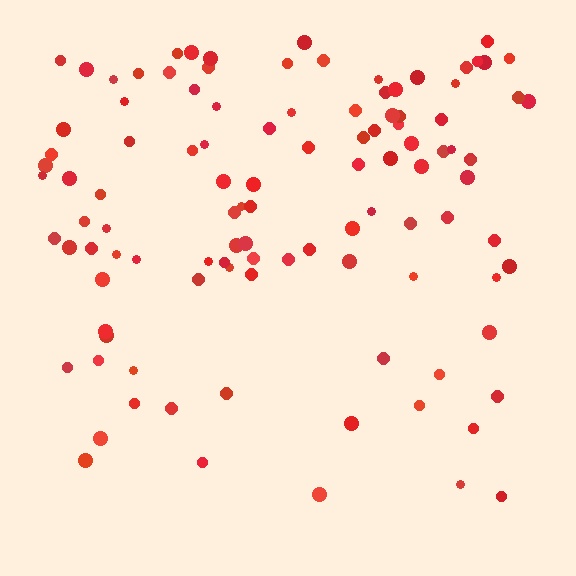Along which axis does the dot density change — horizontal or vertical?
Vertical.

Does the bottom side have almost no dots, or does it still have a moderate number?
Still a moderate number, just noticeably fewer than the top.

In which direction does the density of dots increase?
From bottom to top, with the top side densest.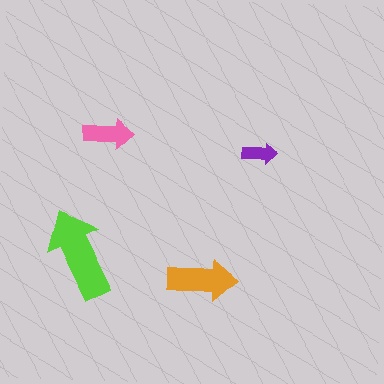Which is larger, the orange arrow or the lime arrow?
The lime one.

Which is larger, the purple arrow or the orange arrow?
The orange one.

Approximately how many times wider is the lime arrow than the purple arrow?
About 2.5 times wider.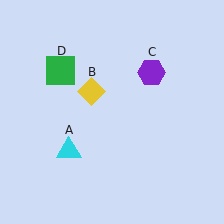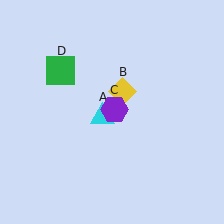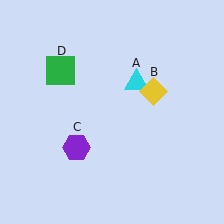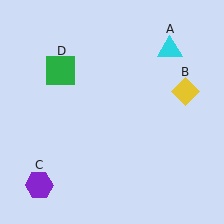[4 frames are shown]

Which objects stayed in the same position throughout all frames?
Green square (object D) remained stationary.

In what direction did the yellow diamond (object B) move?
The yellow diamond (object B) moved right.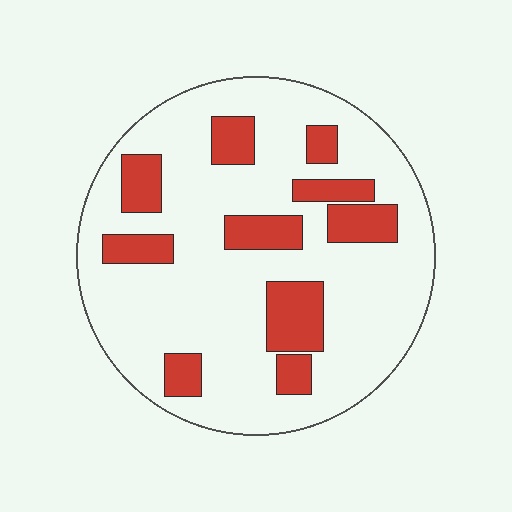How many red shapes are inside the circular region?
10.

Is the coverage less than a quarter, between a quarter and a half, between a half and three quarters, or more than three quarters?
Less than a quarter.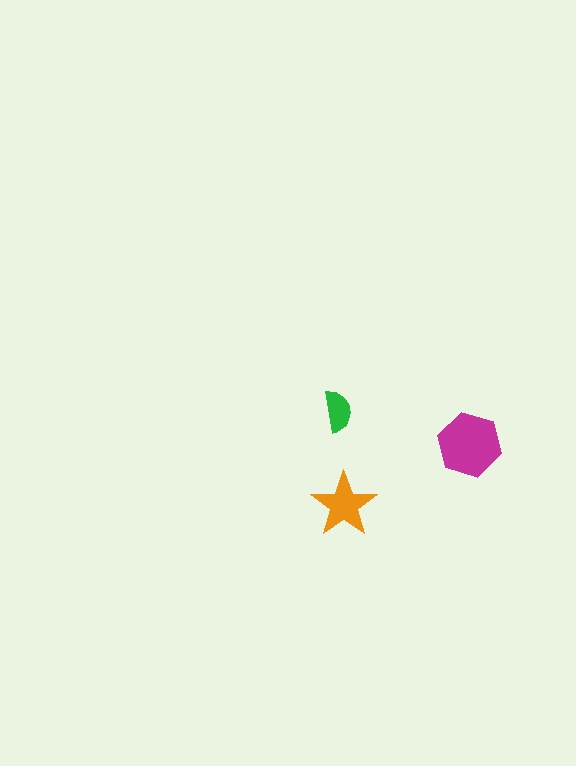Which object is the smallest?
The green semicircle.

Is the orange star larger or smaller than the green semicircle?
Larger.